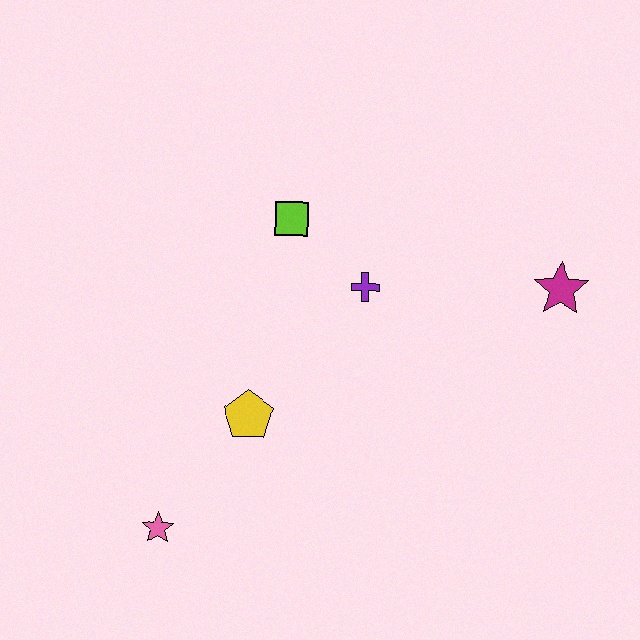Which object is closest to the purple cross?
The lime square is closest to the purple cross.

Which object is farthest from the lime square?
The pink star is farthest from the lime square.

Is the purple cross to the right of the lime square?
Yes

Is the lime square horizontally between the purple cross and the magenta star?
No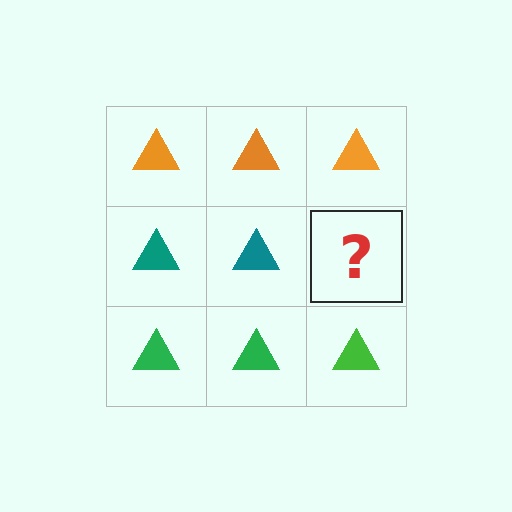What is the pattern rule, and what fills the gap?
The rule is that each row has a consistent color. The gap should be filled with a teal triangle.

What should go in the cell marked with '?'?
The missing cell should contain a teal triangle.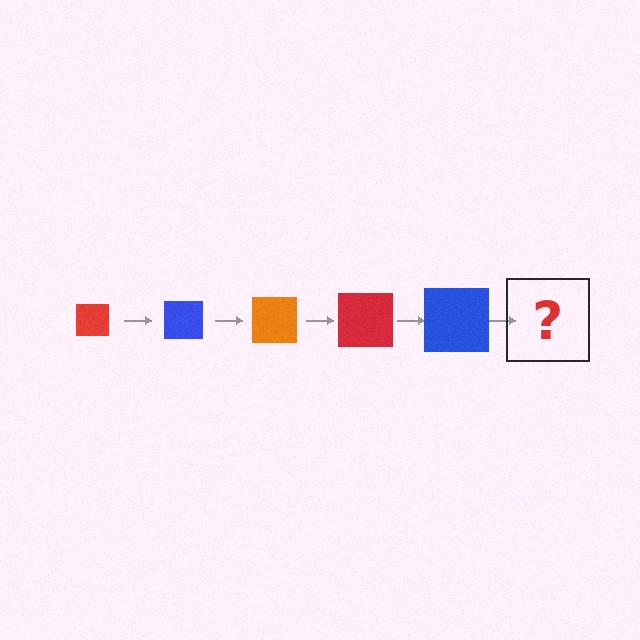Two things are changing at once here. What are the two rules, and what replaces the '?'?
The two rules are that the square grows larger each step and the color cycles through red, blue, and orange. The '?' should be an orange square, larger than the previous one.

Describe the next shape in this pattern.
It should be an orange square, larger than the previous one.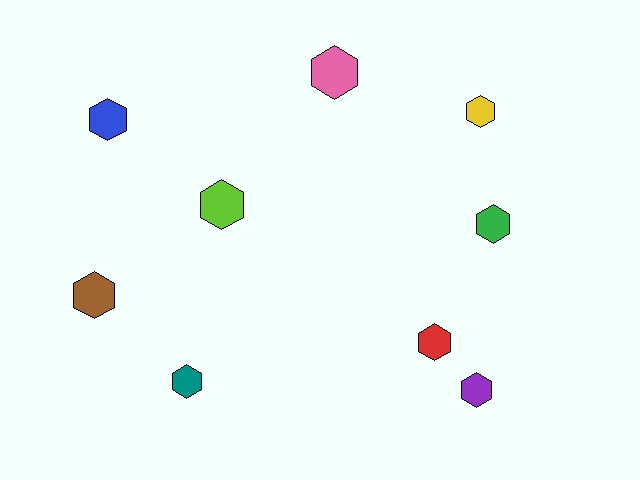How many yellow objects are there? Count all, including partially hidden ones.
There is 1 yellow object.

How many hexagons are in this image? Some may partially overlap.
There are 9 hexagons.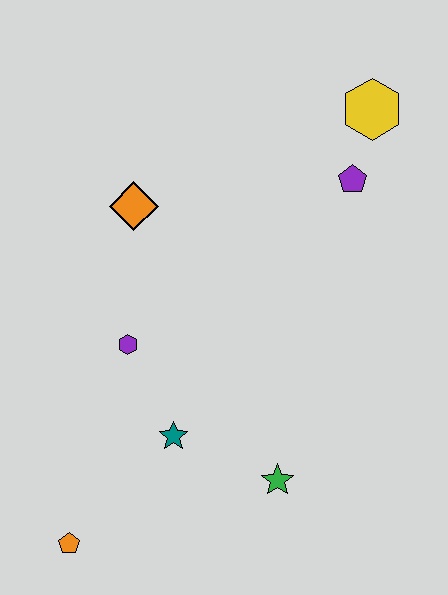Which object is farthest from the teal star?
The yellow hexagon is farthest from the teal star.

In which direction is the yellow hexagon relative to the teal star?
The yellow hexagon is above the teal star.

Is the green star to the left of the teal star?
No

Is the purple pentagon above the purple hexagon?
Yes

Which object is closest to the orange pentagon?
The teal star is closest to the orange pentagon.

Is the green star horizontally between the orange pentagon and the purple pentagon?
Yes